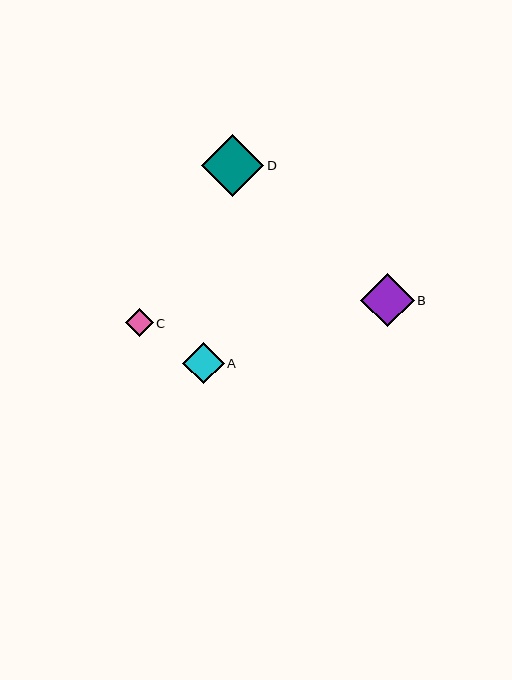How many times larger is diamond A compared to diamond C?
Diamond A is approximately 1.5 times the size of diamond C.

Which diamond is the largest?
Diamond D is the largest with a size of approximately 62 pixels.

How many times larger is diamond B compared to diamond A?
Diamond B is approximately 1.3 times the size of diamond A.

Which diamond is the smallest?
Diamond C is the smallest with a size of approximately 28 pixels.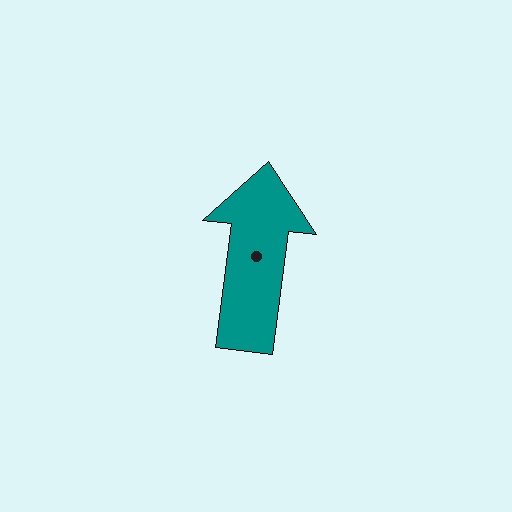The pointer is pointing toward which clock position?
Roughly 12 o'clock.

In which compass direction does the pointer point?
North.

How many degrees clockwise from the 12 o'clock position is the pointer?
Approximately 7 degrees.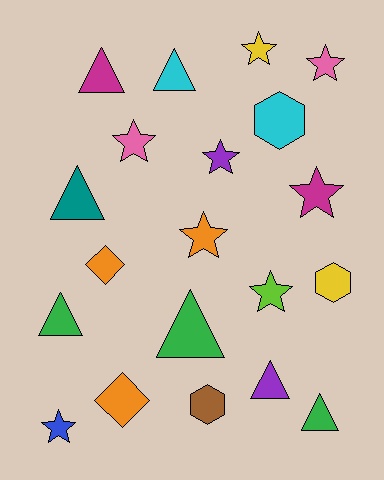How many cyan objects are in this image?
There are 2 cyan objects.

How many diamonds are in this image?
There are 2 diamonds.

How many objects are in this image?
There are 20 objects.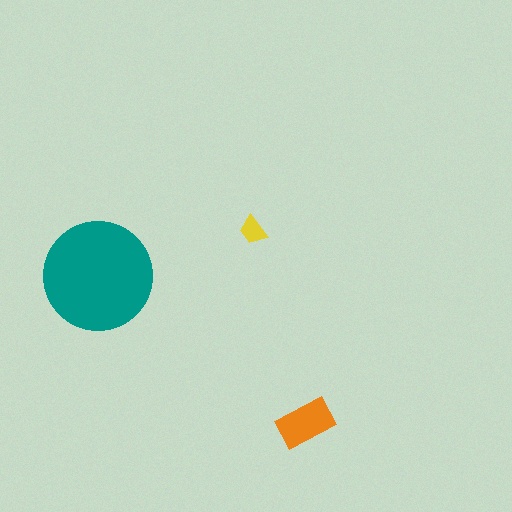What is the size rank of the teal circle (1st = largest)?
1st.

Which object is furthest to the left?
The teal circle is leftmost.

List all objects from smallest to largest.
The yellow trapezoid, the orange rectangle, the teal circle.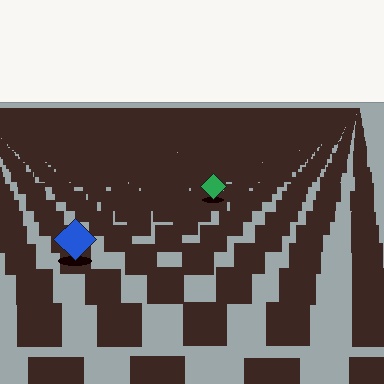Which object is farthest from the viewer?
The green diamond is farthest from the viewer. It appears smaller and the ground texture around it is denser.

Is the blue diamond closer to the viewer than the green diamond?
Yes. The blue diamond is closer — you can tell from the texture gradient: the ground texture is coarser near it.